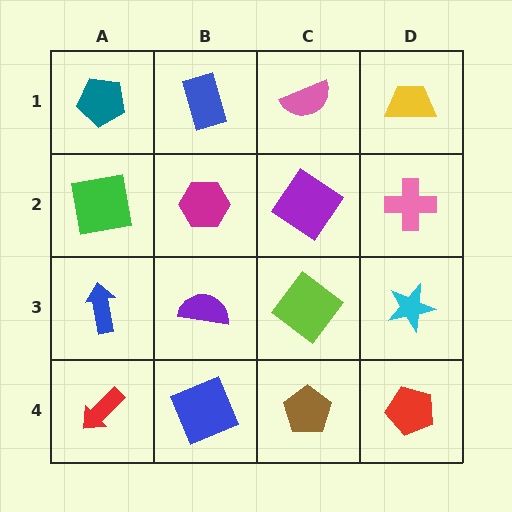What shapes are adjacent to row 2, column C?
A pink semicircle (row 1, column C), a lime diamond (row 3, column C), a magenta hexagon (row 2, column B), a pink cross (row 2, column D).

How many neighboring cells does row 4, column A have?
2.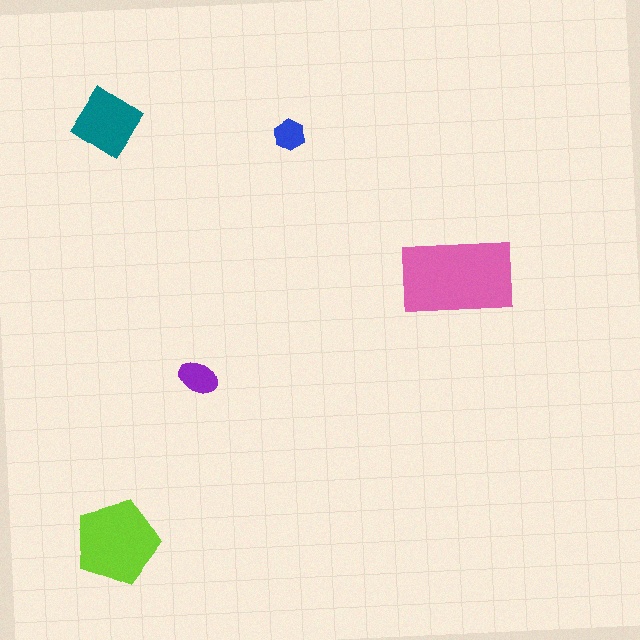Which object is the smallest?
The blue hexagon.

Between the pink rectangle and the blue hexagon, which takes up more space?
The pink rectangle.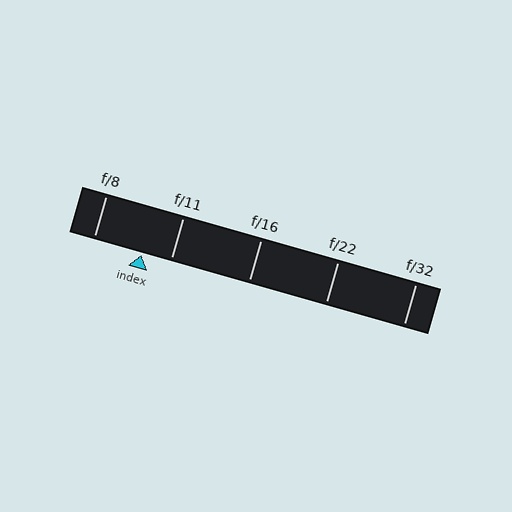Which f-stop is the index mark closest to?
The index mark is closest to f/11.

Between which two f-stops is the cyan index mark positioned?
The index mark is between f/8 and f/11.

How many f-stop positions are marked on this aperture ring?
There are 5 f-stop positions marked.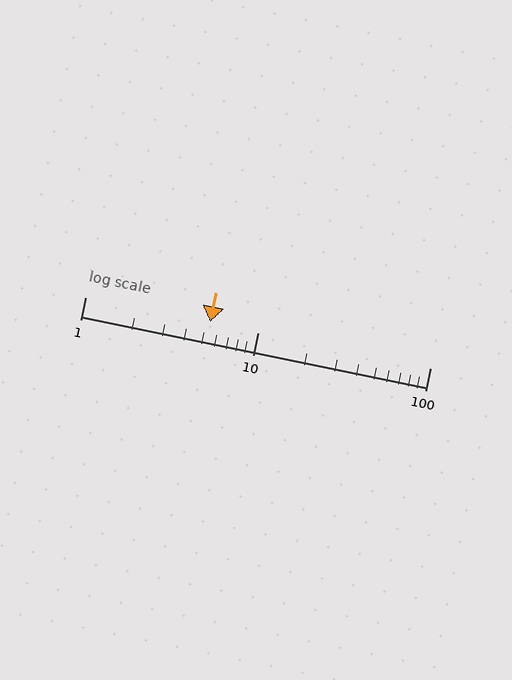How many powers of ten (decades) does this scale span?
The scale spans 2 decades, from 1 to 100.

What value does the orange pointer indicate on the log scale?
The pointer indicates approximately 5.3.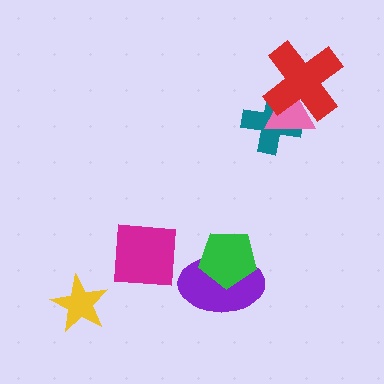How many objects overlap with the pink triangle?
2 objects overlap with the pink triangle.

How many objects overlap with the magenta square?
0 objects overlap with the magenta square.